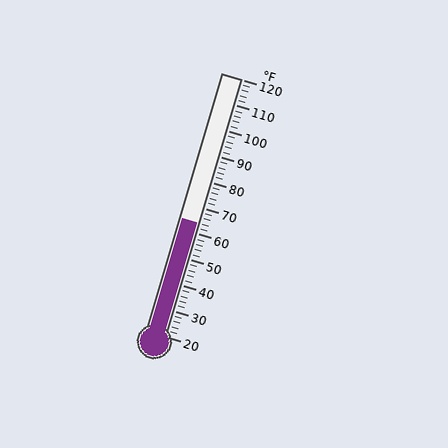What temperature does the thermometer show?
The thermometer shows approximately 64°F.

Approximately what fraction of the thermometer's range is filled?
The thermometer is filled to approximately 45% of its range.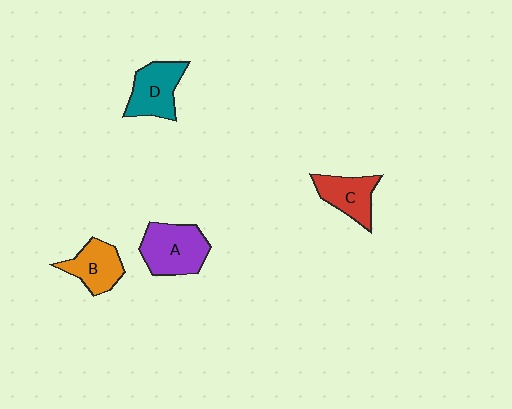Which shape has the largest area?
Shape A (purple).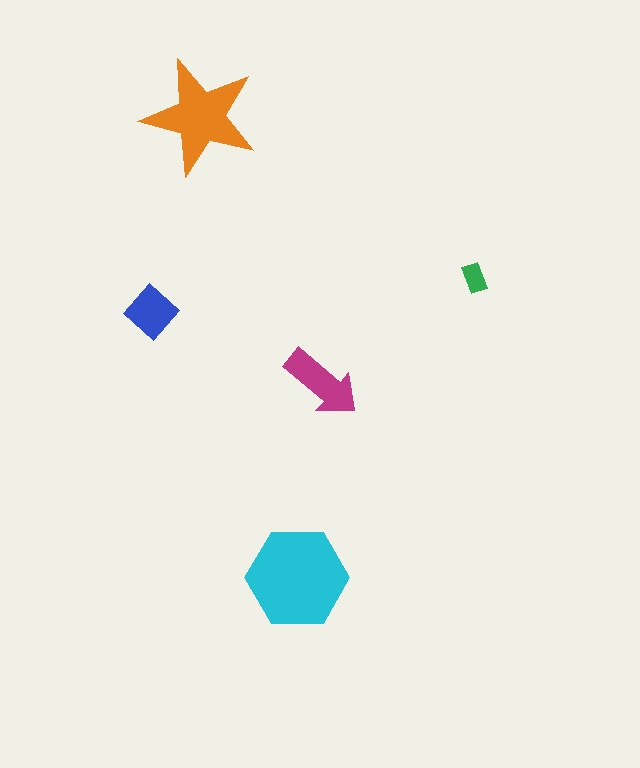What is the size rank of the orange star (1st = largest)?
2nd.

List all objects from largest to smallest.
The cyan hexagon, the orange star, the magenta arrow, the blue diamond, the green rectangle.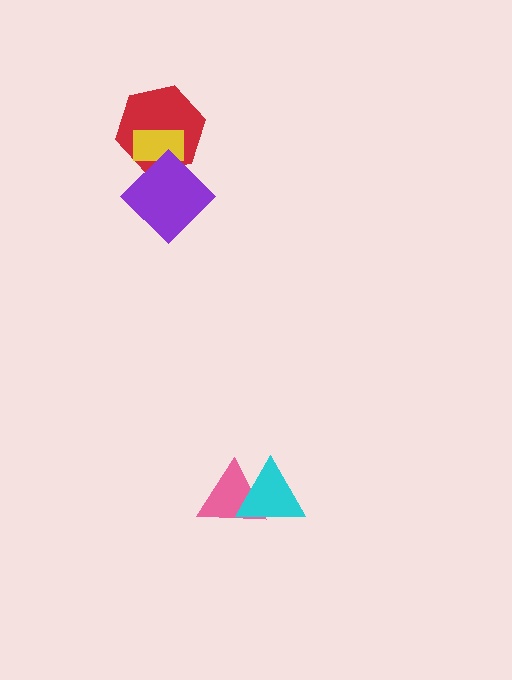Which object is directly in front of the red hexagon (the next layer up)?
The yellow rectangle is directly in front of the red hexagon.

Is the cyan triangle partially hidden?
No, no other shape covers it.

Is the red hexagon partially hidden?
Yes, it is partially covered by another shape.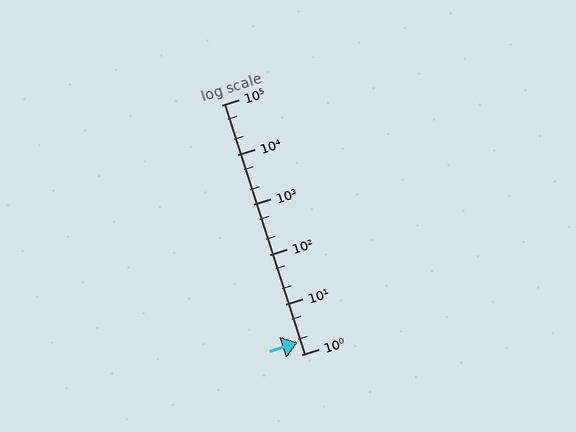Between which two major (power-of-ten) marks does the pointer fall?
The pointer is between 1 and 10.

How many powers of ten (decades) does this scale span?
The scale spans 5 decades, from 1 to 100000.